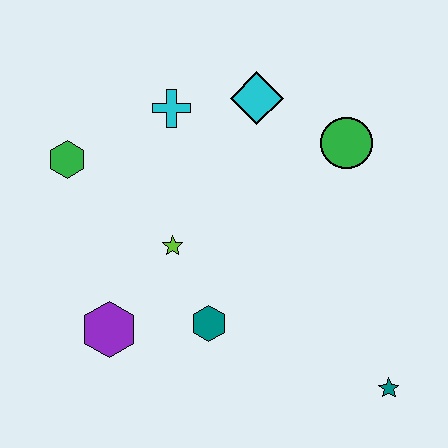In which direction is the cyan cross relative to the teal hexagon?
The cyan cross is above the teal hexagon.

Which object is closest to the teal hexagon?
The lime star is closest to the teal hexagon.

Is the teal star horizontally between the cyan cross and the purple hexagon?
No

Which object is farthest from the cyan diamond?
The teal star is farthest from the cyan diamond.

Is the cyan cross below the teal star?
No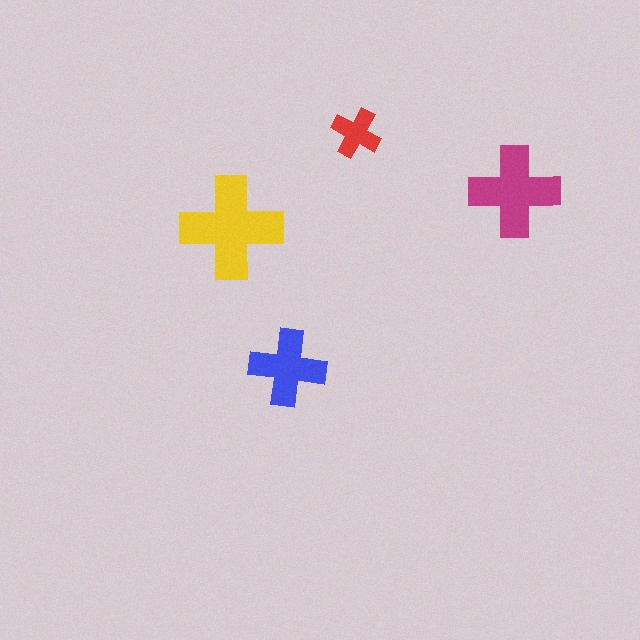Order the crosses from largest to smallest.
the yellow one, the magenta one, the blue one, the red one.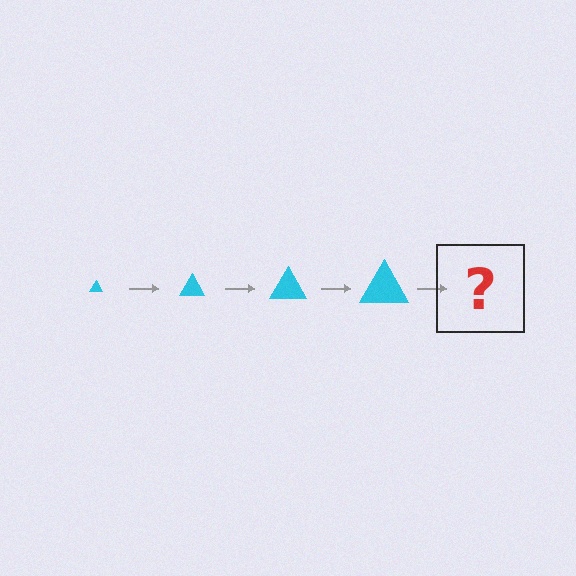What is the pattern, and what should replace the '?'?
The pattern is that the triangle gets progressively larger each step. The '?' should be a cyan triangle, larger than the previous one.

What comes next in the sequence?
The next element should be a cyan triangle, larger than the previous one.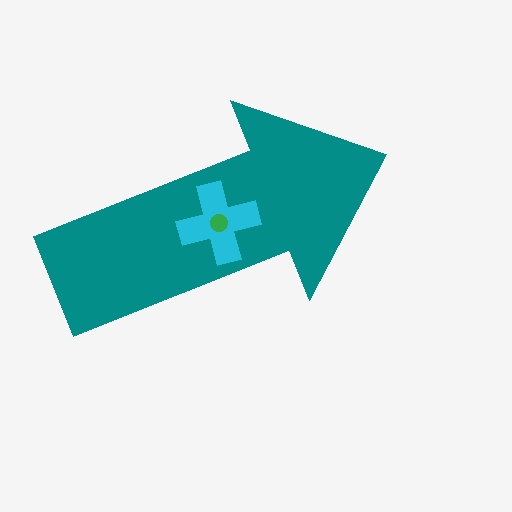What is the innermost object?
The green circle.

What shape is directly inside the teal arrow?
The cyan cross.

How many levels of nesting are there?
3.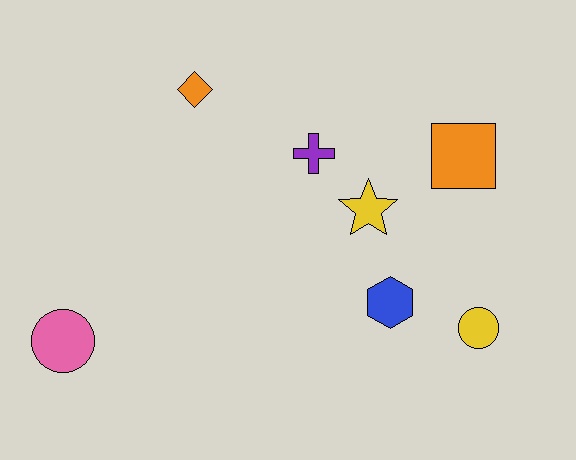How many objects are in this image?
There are 7 objects.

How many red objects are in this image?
There are no red objects.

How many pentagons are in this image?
There are no pentagons.